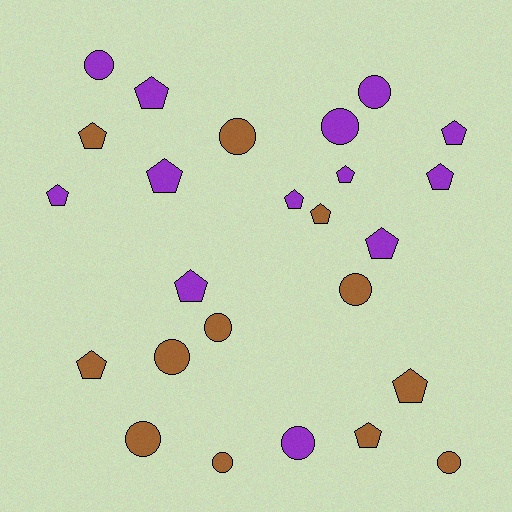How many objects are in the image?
There are 25 objects.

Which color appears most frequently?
Purple, with 13 objects.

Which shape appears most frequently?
Pentagon, with 14 objects.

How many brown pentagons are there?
There are 5 brown pentagons.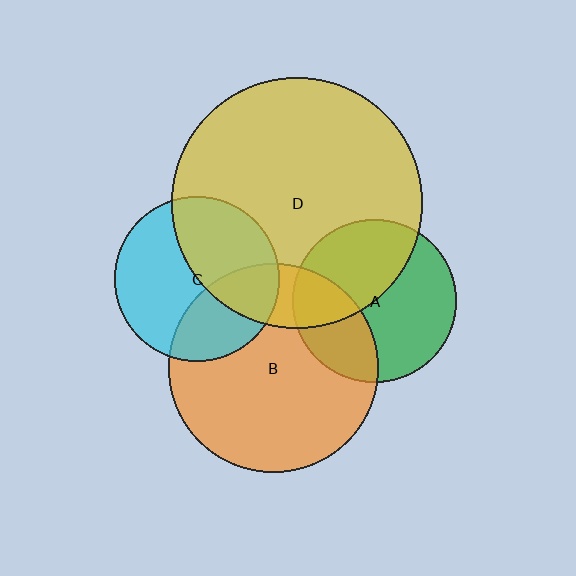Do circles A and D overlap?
Yes.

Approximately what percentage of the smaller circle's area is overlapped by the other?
Approximately 45%.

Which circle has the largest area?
Circle D (yellow).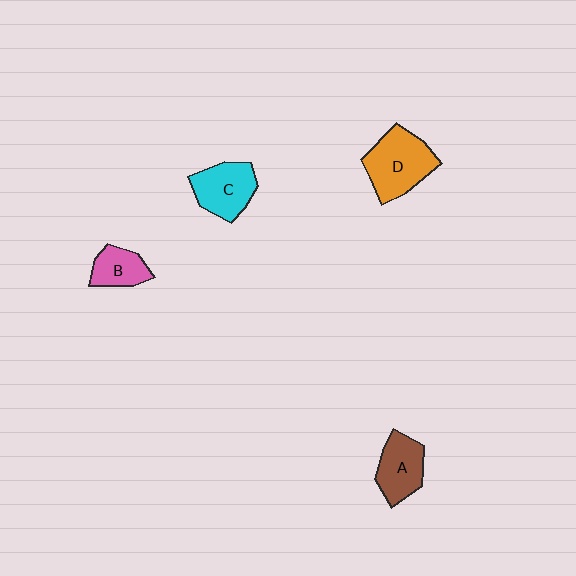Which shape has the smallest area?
Shape B (pink).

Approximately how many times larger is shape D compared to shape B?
Approximately 1.9 times.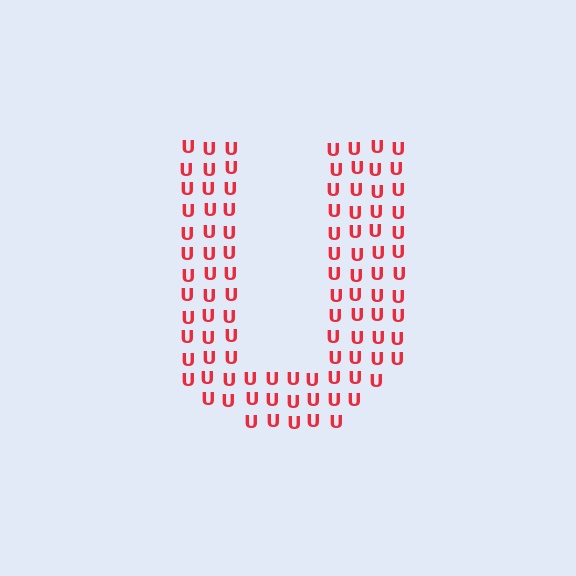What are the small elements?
The small elements are letter U's.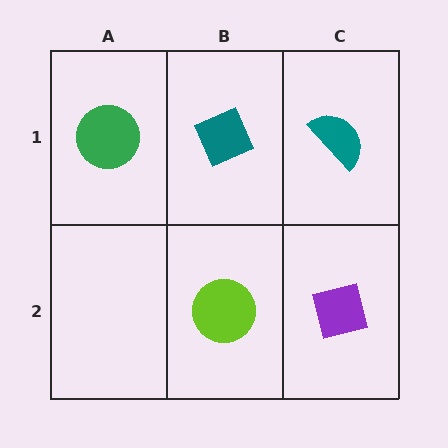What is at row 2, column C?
A purple square.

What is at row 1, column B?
A teal diamond.